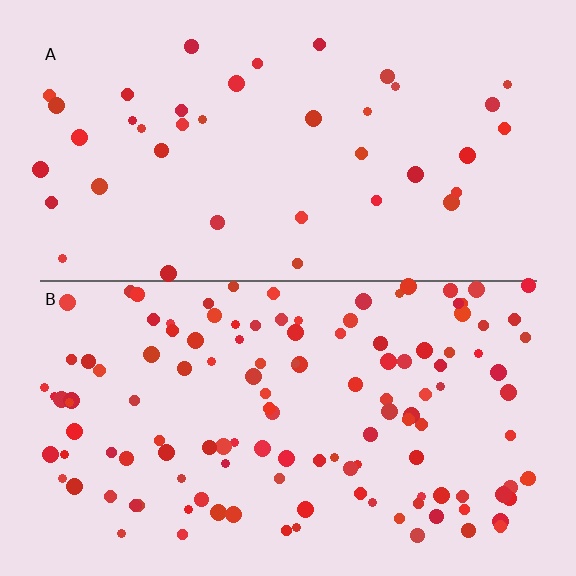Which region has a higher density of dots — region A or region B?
B (the bottom).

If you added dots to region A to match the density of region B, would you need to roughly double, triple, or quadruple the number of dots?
Approximately triple.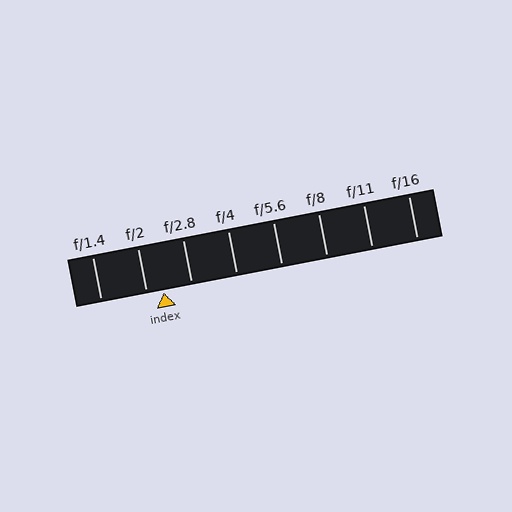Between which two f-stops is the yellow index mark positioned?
The index mark is between f/2 and f/2.8.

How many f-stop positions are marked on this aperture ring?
There are 8 f-stop positions marked.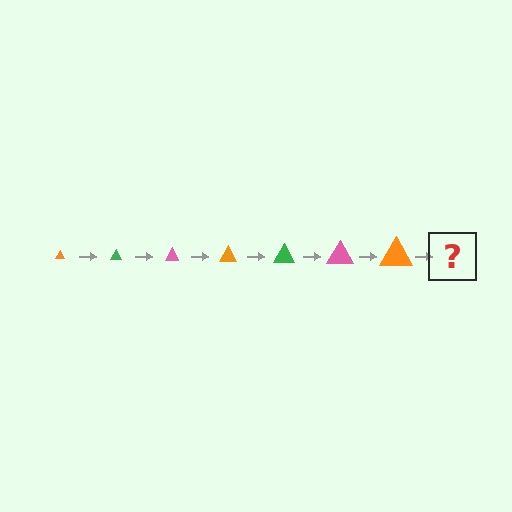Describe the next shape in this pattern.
It should be a green triangle, larger than the previous one.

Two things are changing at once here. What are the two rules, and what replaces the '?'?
The two rules are that the triangle grows larger each step and the color cycles through orange, green, and pink. The '?' should be a green triangle, larger than the previous one.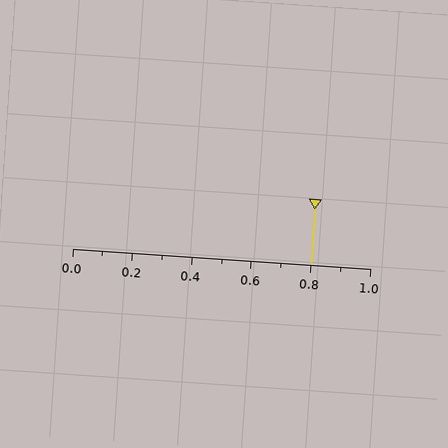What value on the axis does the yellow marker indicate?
The marker indicates approximately 0.8.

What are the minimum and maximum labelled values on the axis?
The axis runs from 0.0 to 1.0.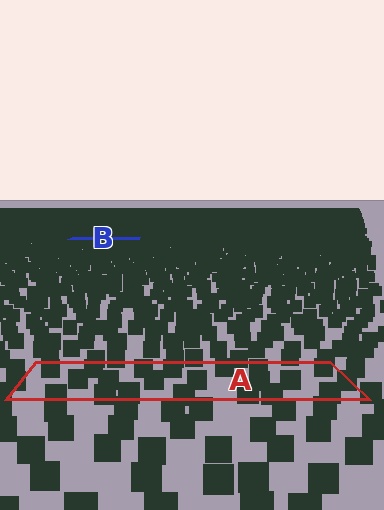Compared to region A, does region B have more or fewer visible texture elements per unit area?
Region B has more texture elements per unit area — they are packed more densely because it is farther away.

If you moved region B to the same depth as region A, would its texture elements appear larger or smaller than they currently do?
They would appear larger. At a closer depth, the same texture elements are projected at a bigger on-screen size.